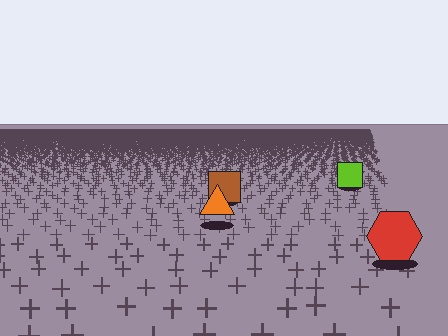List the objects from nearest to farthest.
From nearest to farthest: the red hexagon, the orange triangle, the brown square, the lime square.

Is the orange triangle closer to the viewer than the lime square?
Yes. The orange triangle is closer — you can tell from the texture gradient: the ground texture is coarser near it.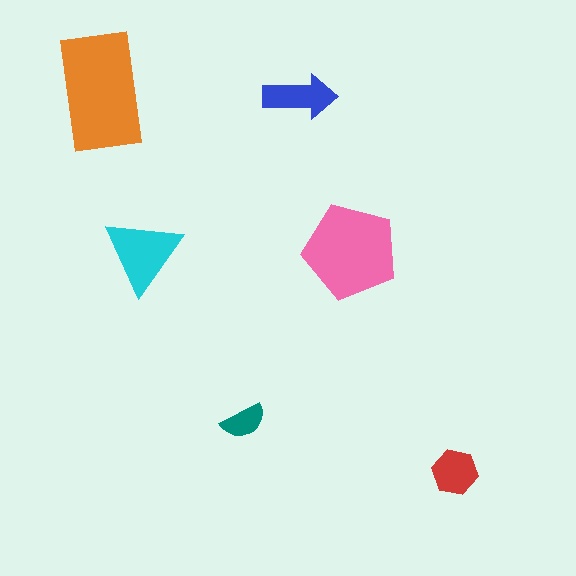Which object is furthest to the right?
The red hexagon is rightmost.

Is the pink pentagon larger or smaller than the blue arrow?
Larger.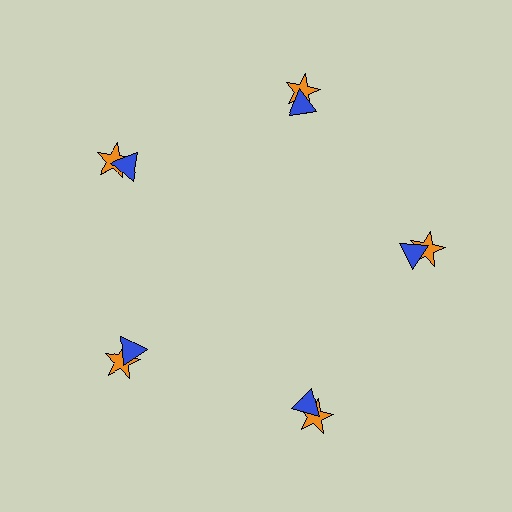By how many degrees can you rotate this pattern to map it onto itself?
The pattern maps onto itself every 72 degrees of rotation.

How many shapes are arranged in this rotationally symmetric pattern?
There are 10 shapes, arranged in 5 groups of 2.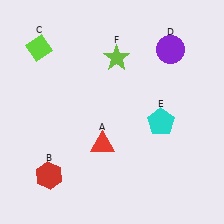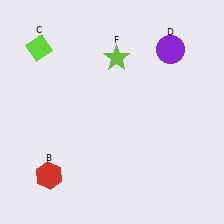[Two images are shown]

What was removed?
The cyan pentagon (E), the red triangle (A) were removed in Image 2.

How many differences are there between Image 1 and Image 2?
There are 2 differences between the two images.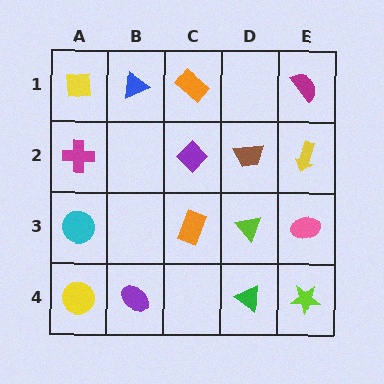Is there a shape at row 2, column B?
No, that cell is empty.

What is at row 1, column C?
An orange rectangle.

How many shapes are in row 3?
4 shapes.